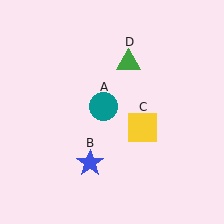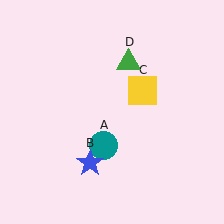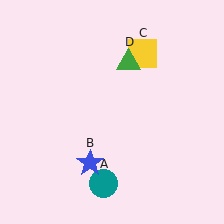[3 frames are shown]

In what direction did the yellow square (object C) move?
The yellow square (object C) moved up.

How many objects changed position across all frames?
2 objects changed position: teal circle (object A), yellow square (object C).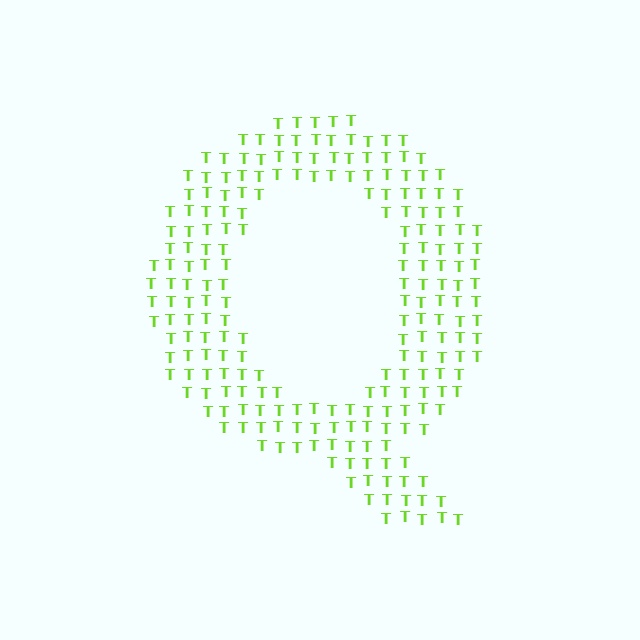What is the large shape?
The large shape is the letter Q.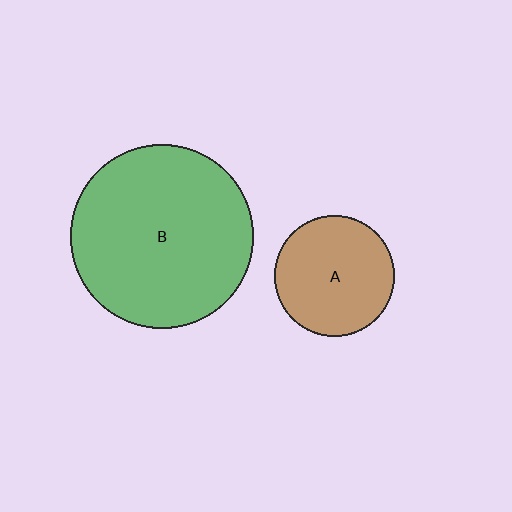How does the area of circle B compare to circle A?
Approximately 2.3 times.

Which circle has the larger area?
Circle B (green).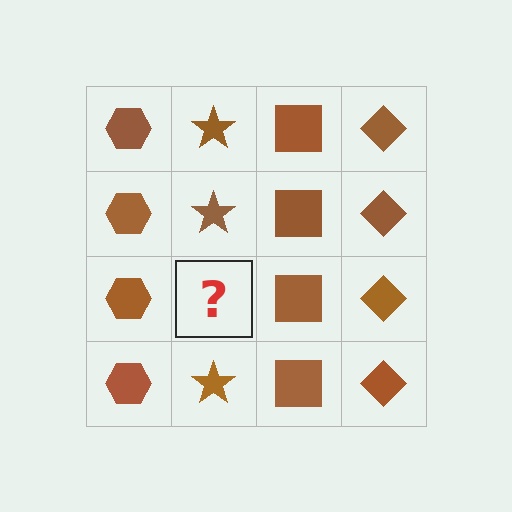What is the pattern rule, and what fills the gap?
The rule is that each column has a consistent shape. The gap should be filled with a brown star.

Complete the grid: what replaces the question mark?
The question mark should be replaced with a brown star.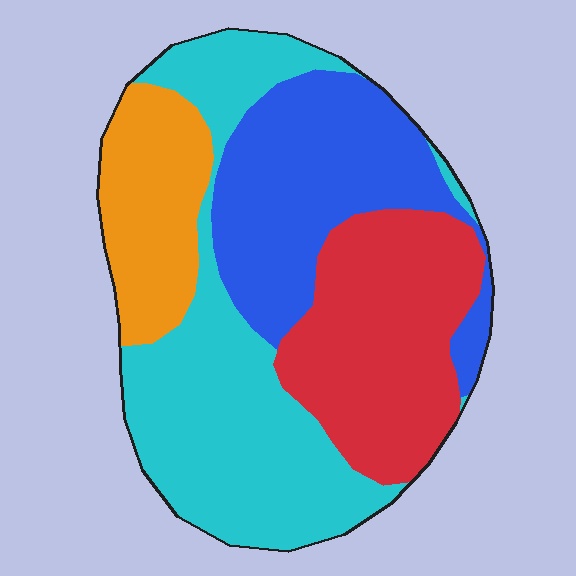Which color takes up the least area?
Orange, at roughly 15%.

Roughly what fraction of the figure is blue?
Blue covers 26% of the figure.